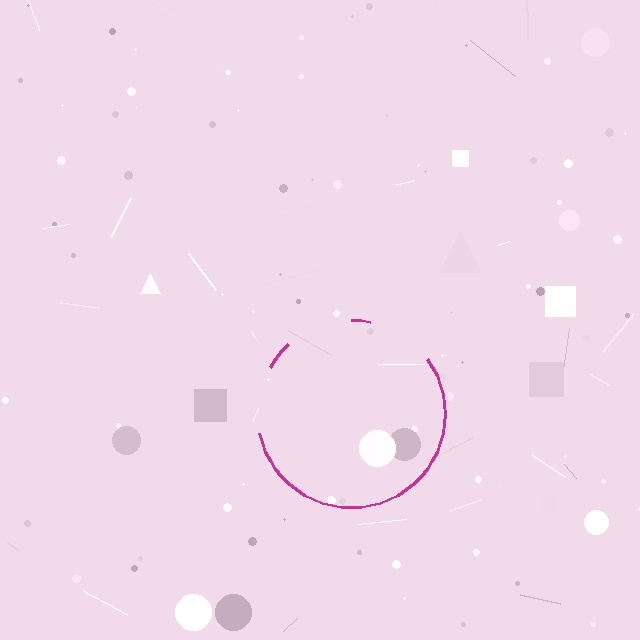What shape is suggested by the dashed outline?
The dashed outline suggests a circle.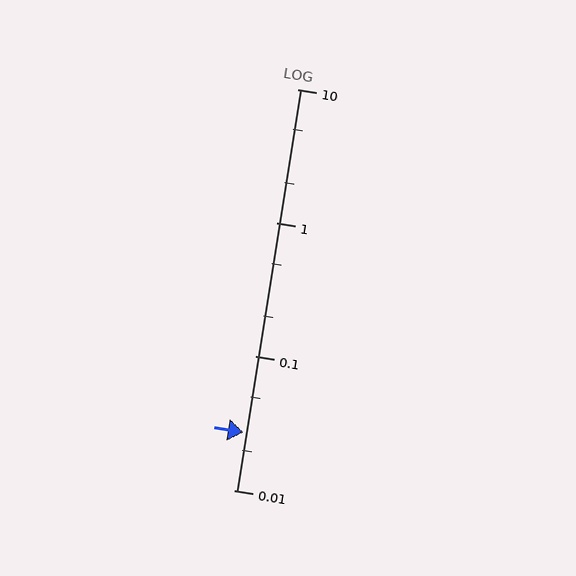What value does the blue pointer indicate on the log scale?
The pointer indicates approximately 0.027.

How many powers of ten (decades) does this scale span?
The scale spans 3 decades, from 0.01 to 10.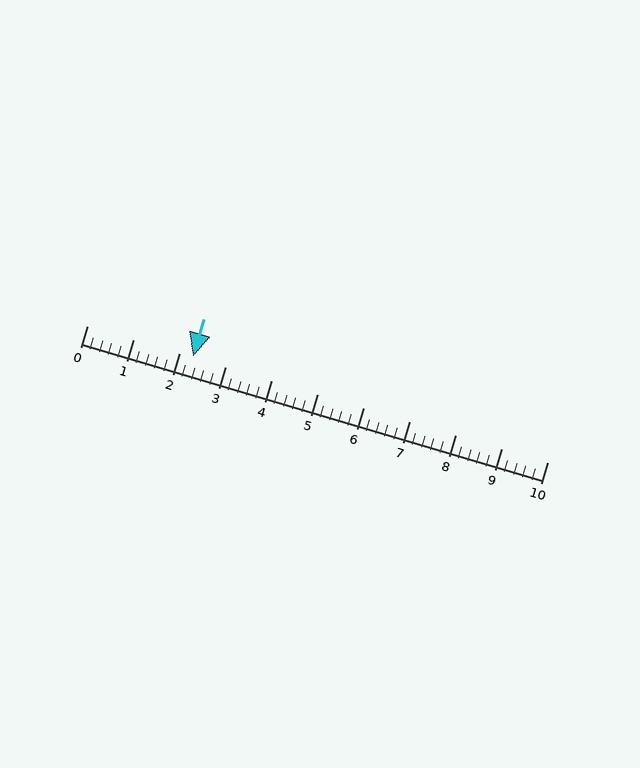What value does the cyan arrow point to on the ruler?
The cyan arrow points to approximately 2.3.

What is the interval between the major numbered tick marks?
The major tick marks are spaced 1 units apart.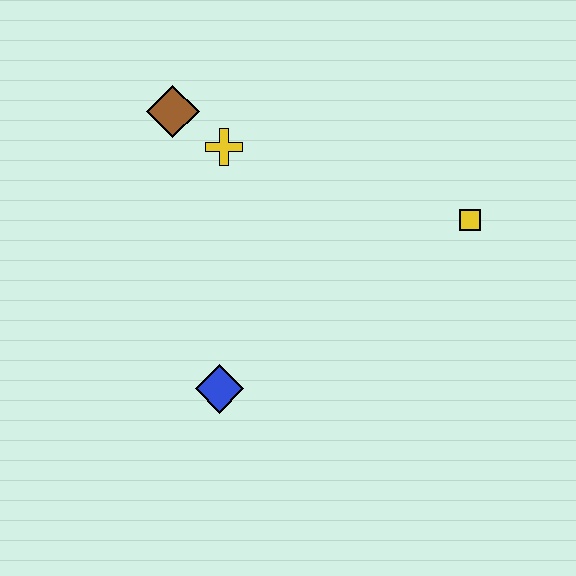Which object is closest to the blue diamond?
The yellow cross is closest to the blue diamond.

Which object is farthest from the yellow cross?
The yellow square is farthest from the yellow cross.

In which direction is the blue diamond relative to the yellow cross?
The blue diamond is below the yellow cross.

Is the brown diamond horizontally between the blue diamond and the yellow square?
No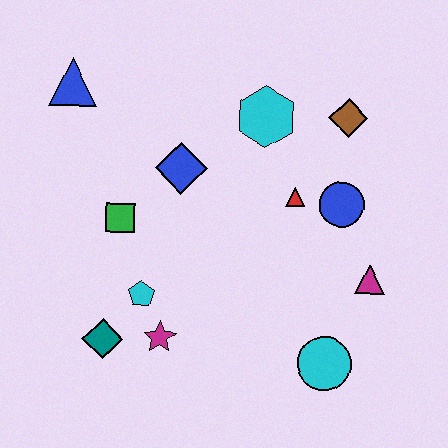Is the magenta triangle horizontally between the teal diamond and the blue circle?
No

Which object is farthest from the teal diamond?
The brown diamond is farthest from the teal diamond.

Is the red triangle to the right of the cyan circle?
No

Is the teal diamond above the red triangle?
No